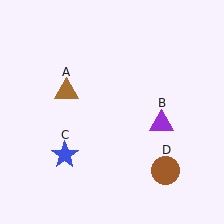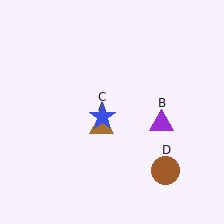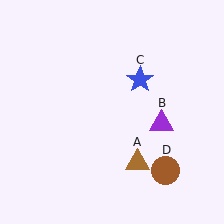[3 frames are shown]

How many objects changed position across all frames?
2 objects changed position: brown triangle (object A), blue star (object C).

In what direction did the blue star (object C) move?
The blue star (object C) moved up and to the right.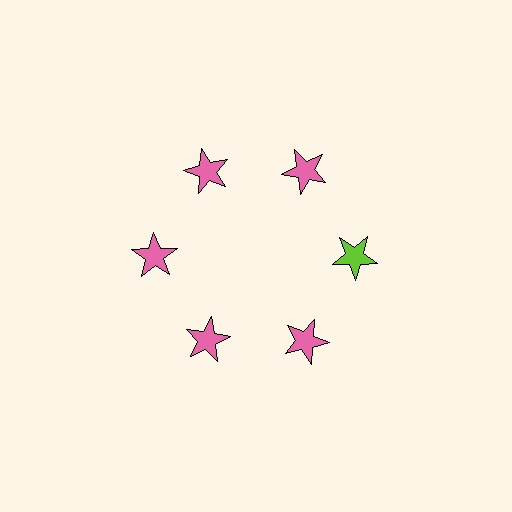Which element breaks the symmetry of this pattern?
The lime star at roughly the 3 o'clock position breaks the symmetry. All other shapes are pink stars.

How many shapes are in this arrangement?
There are 6 shapes arranged in a ring pattern.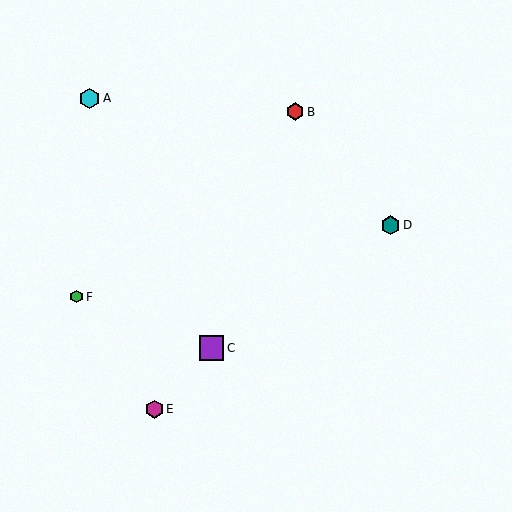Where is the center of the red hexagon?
The center of the red hexagon is at (295, 112).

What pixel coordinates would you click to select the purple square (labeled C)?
Click at (211, 348) to select the purple square C.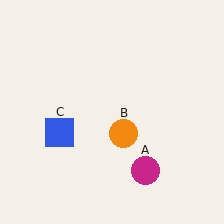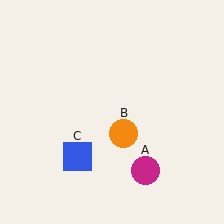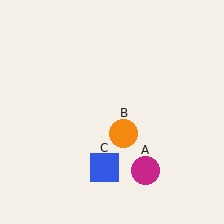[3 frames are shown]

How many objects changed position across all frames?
1 object changed position: blue square (object C).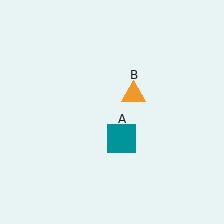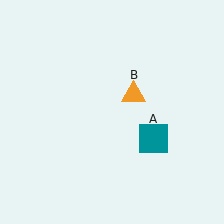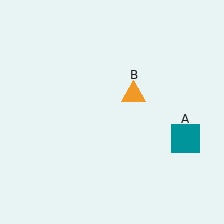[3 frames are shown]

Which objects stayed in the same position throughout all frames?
Orange triangle (object B) remained stationary.